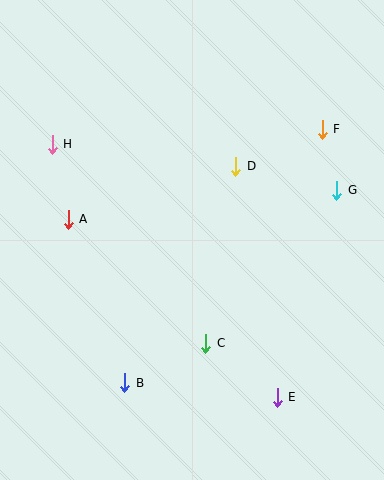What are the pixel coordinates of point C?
Point C is at (206, 343).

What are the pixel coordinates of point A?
Point A is at (68, 219).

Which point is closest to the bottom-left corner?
Point B is closest to the bottom-left corner.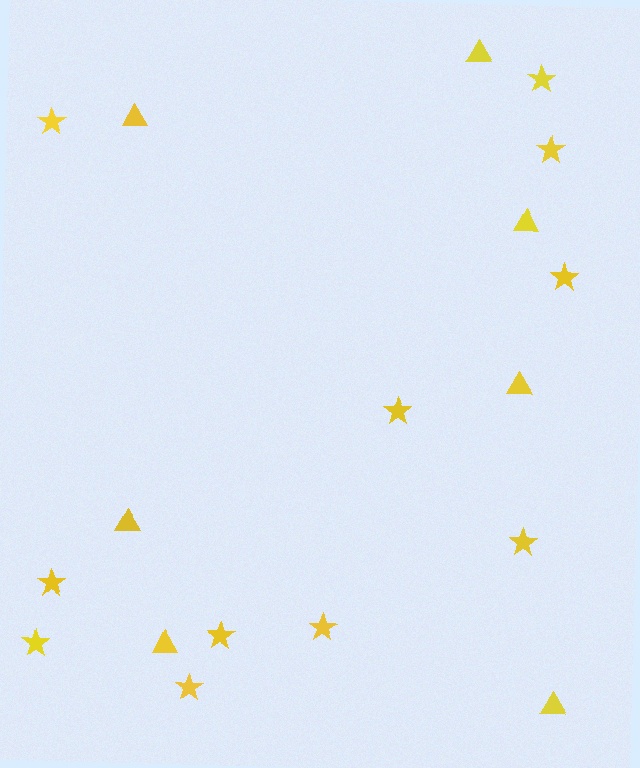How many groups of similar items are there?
There are 2 groups: one group of stars (11) and one group of triangles (7).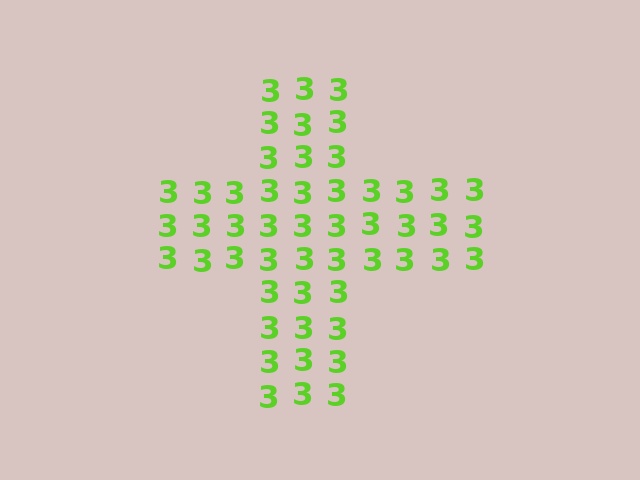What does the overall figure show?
The overall figure shows a cross.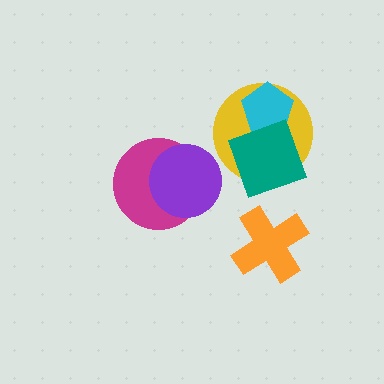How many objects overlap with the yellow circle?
2 objects overlap with the yellow circle.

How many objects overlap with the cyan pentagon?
2 objects overlap with the cyan pentagon.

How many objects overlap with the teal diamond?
2 objects overlap with the teal diamond.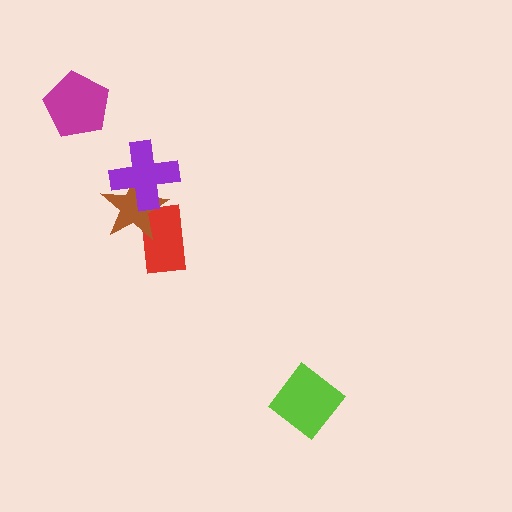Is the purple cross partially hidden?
No, no other shape covers it.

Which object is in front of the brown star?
The purple cross is in front of the brown star.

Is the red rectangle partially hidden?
Yes, it is partially covered by another shape.